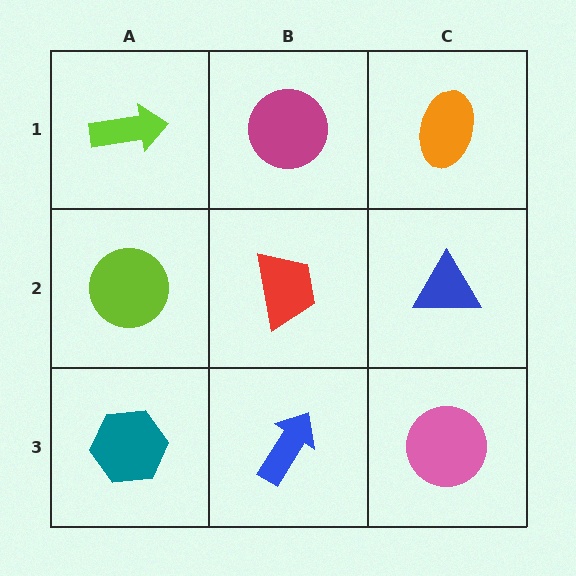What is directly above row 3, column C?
A blue triangle.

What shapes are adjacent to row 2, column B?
A magenta circle (row 1, column B), a blue arrow (row 3, column B), a lime circle (row 2, column A), a blue triangle (row 2, column C).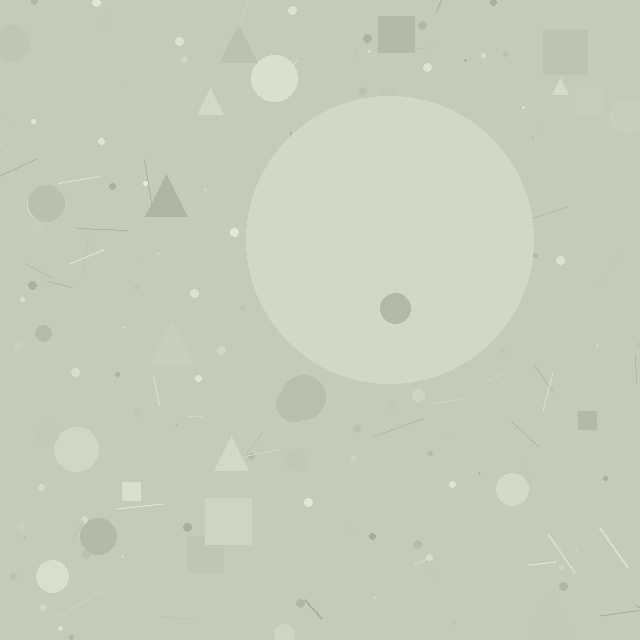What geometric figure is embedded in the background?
A circle is embedded in the background.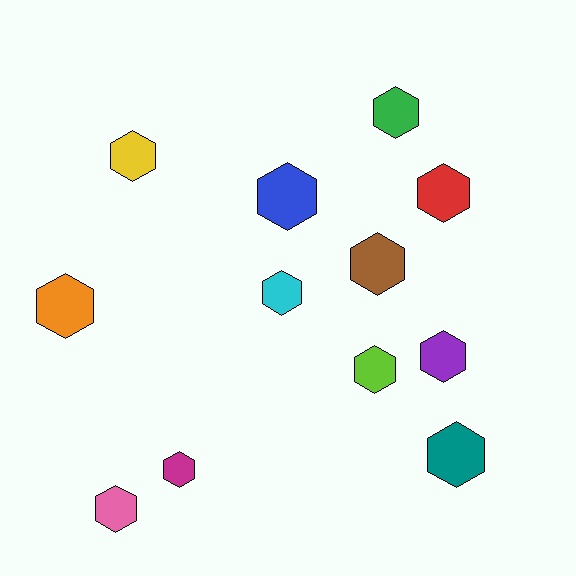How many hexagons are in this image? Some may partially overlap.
There are 12 hexagons.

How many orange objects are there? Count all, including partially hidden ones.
There is 1 orange object.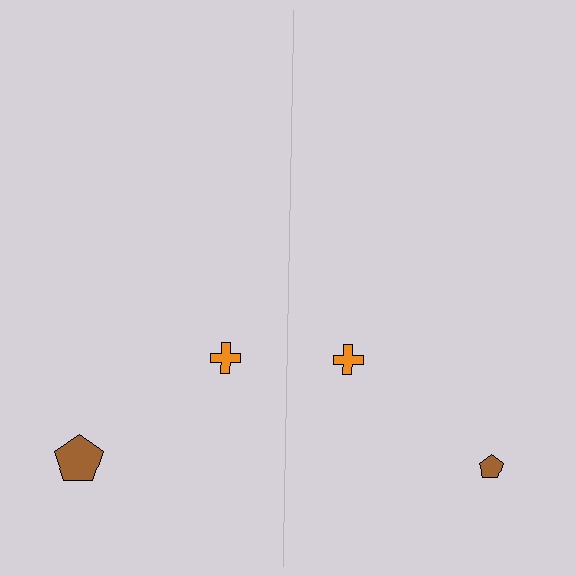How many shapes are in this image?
There are 4 shapes in this image.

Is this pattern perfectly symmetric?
No, the pattern is not perfectly symmetric. The brown pentagon on the right side has a different size than its mirror counterpart.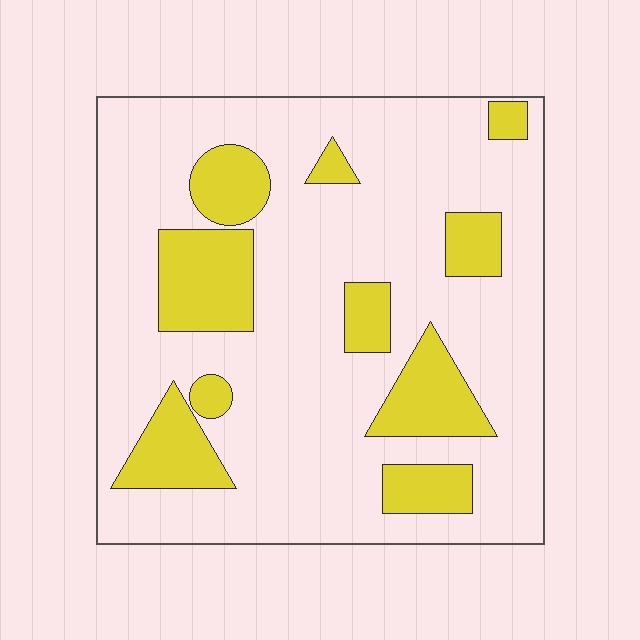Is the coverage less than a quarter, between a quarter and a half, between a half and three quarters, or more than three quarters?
Less than a quarter.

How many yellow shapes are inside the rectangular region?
10.